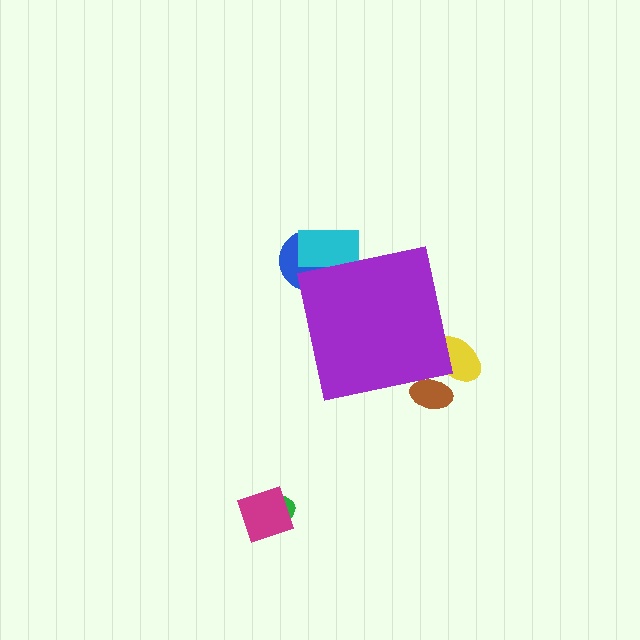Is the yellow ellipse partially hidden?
Yes, the yellow ellipse is partially hidden behind the purple square.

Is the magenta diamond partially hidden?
No, the magenta diamond is fully visible.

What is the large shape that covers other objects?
A purple square.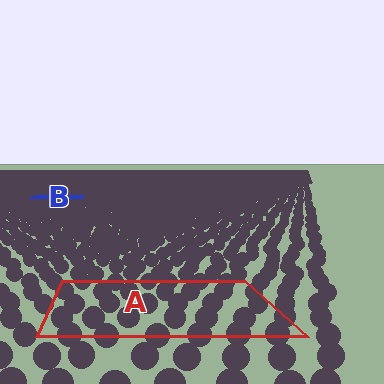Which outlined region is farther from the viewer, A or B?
Region B is farther from the viewer — the texture elements inside it appear smaller and more densely packed.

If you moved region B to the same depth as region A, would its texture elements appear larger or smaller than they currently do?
They would appear larger. At a closer depth, the same texture elements are projected at a bigger on-screen size.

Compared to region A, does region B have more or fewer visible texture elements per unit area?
Region B has more texture elements per unit area — they are packed more densely because it is farther away.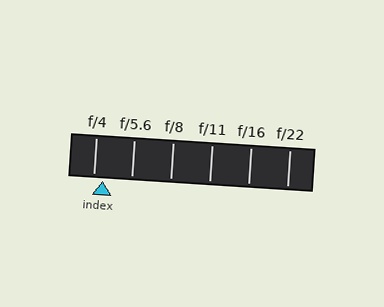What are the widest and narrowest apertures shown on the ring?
The widest aperture shown is f/4 and the narrowest is f/22.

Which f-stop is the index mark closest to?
The index mark is closest to f/4.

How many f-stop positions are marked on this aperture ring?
There are 6 f-stop positions marked.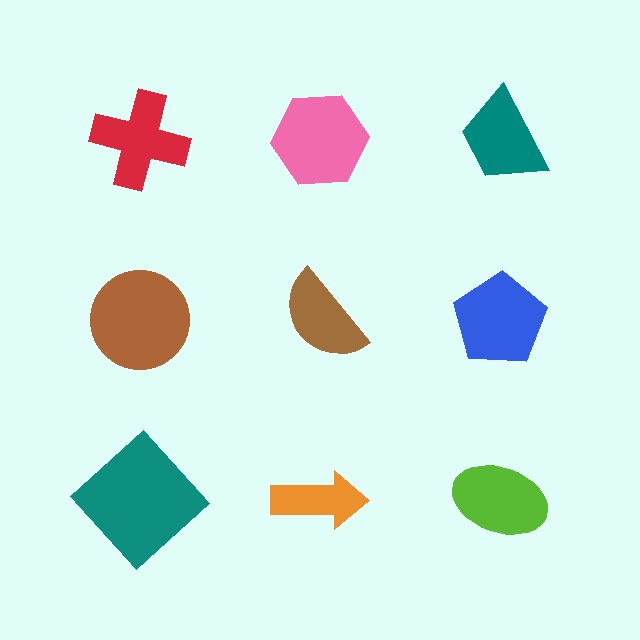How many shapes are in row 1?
3 shapes.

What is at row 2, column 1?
A brown circle.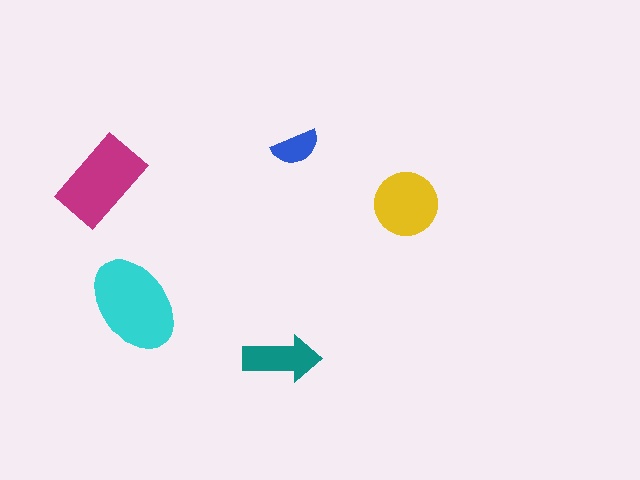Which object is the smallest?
The blue semicircle.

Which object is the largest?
The cyan ellipse.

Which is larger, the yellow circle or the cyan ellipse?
The cyan ellipse.